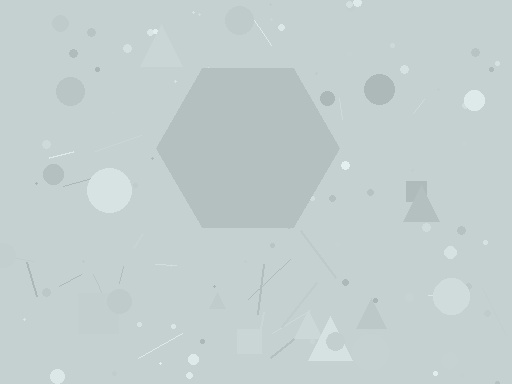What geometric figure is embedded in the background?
A hexagon is embedded in the background.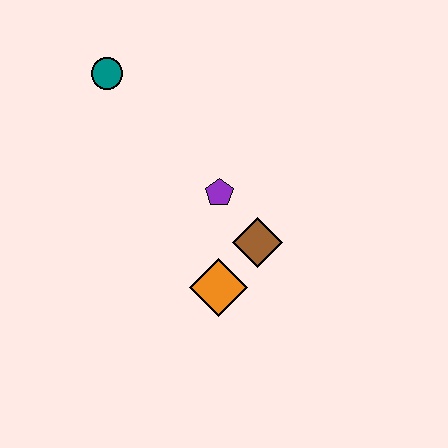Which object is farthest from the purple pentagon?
The teal circle is farthest from the purple pentagon.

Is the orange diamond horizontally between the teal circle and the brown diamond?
Yes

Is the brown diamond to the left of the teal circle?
No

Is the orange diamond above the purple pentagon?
No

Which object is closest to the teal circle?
The purple pentagon is closest to the teal circle.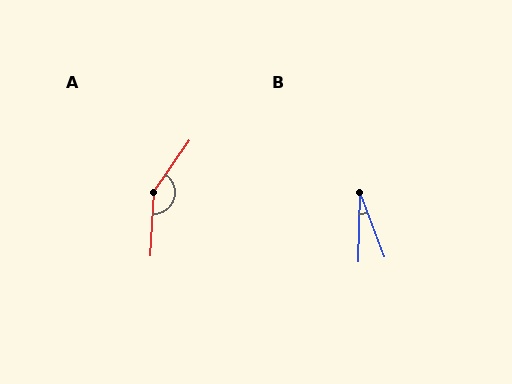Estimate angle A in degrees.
Approximately 149 degrees.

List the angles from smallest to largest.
B (22°), A (149°).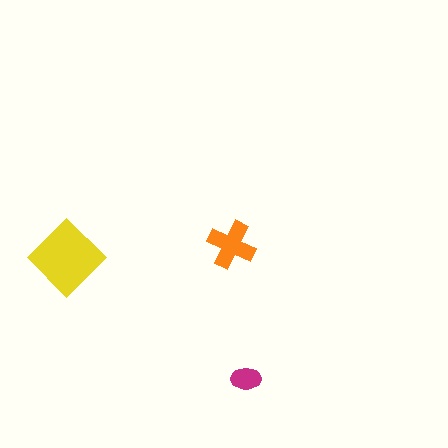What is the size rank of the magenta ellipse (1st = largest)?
3rd.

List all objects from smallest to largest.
The magenta ellipse, the orange cross, the yellow diamond.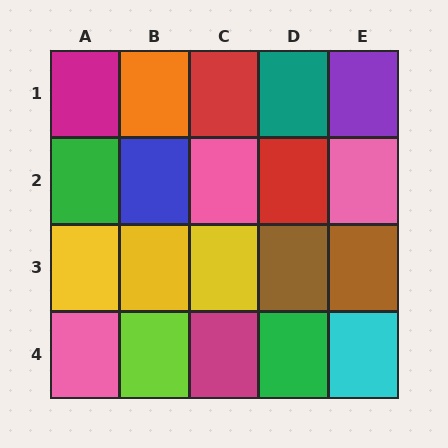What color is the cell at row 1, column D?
Teal.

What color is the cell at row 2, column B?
Blue.